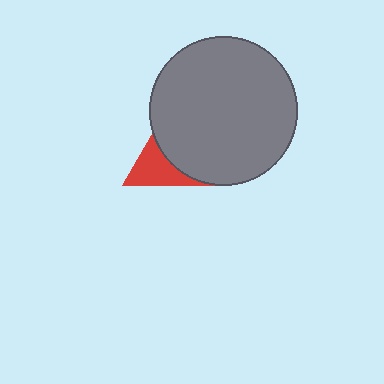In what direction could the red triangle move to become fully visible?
The red triangle could move toward the lower-left. That would shift it out from behind the gray circle entirely.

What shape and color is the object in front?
The object in front is a gray circle.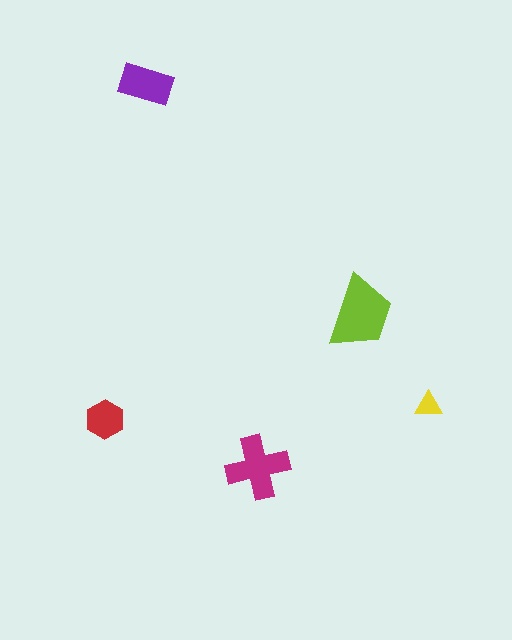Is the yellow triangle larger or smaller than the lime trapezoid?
Smaller.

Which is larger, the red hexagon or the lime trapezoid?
The lime trapezoid.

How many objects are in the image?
There are 5 objects in the image.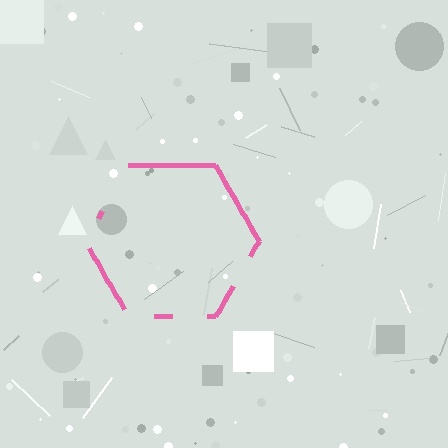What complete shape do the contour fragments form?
The contour fragments form a hexagon.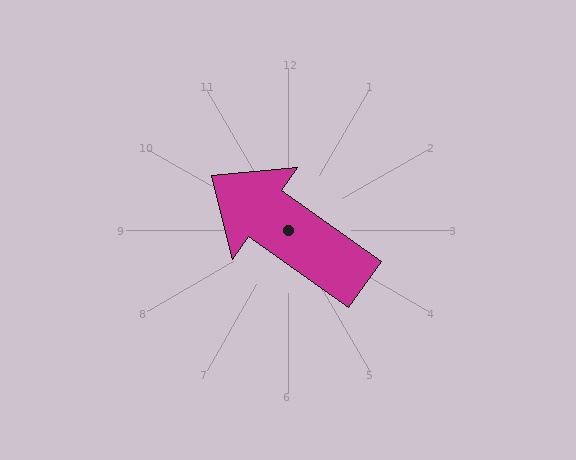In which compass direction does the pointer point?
Northwest.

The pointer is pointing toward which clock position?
Roughly 10 o'clock.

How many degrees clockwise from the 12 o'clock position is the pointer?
Approximately 305 degrees.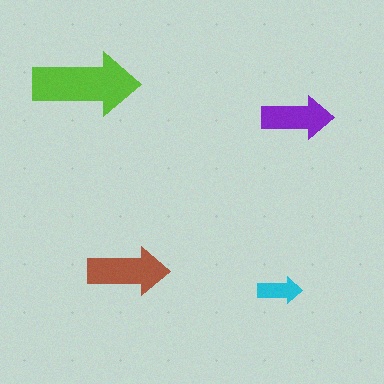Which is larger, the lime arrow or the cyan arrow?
The lime one.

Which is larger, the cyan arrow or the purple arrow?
The purple one.